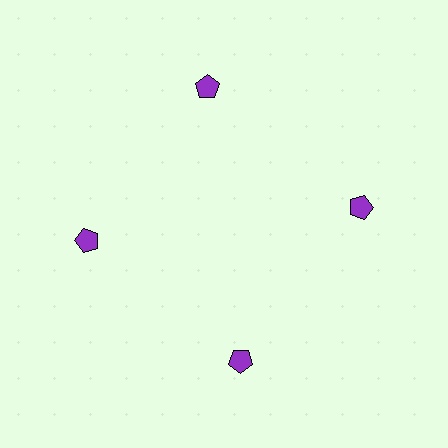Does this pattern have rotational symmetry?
Yes, this pattern has 4-fold rotational symmetry. It looks the same after rotating 90 degrees around the center.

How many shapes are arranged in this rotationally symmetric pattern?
There are 4 shapes, arranged in 4 groups of 1.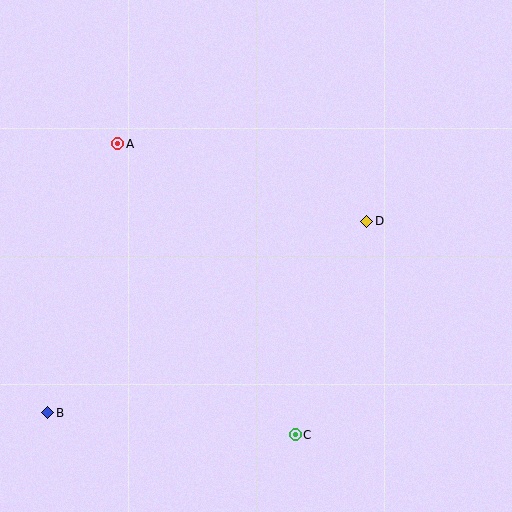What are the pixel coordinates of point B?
Point B is at (48, 413).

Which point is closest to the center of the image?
Point D at (367, 221) is closest to the center.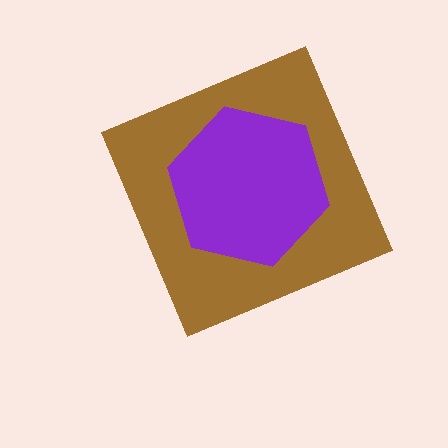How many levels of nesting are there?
2.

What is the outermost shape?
The brown diamond.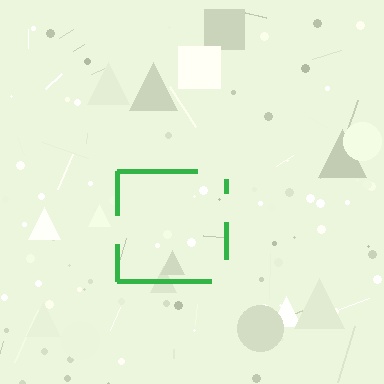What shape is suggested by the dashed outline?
The dashed outline suggests a square.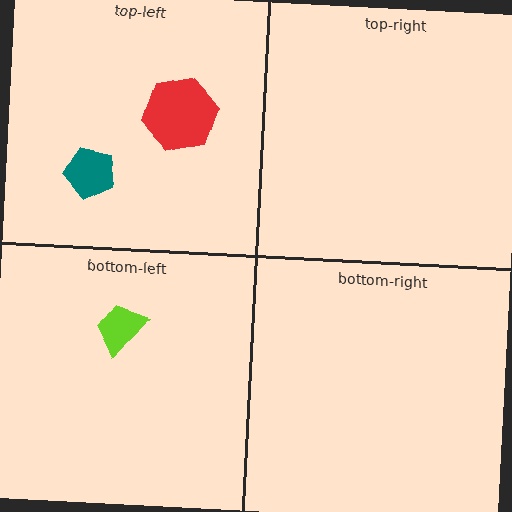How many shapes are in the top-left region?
2.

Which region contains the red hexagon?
The top-left region.